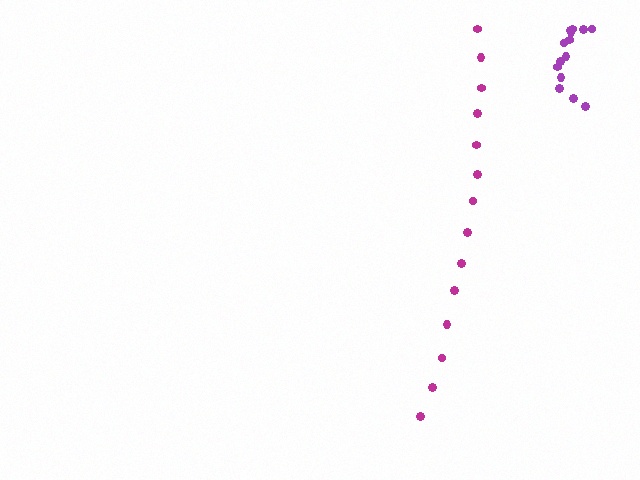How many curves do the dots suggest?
There are 2 distinct paths.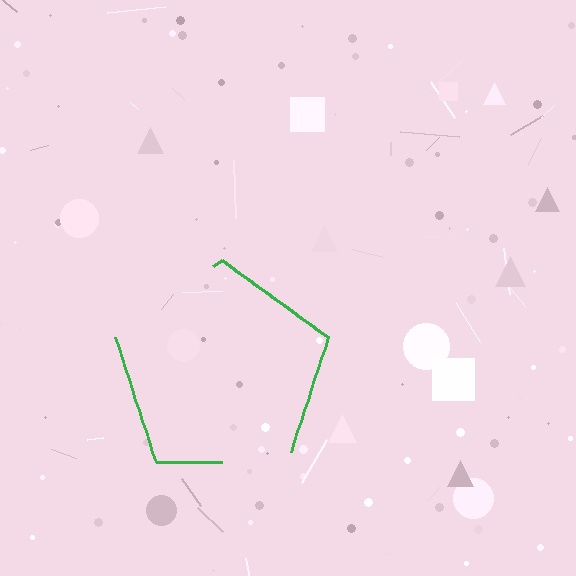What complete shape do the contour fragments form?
The contour fragments form a pentagon.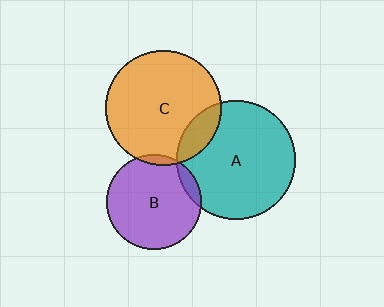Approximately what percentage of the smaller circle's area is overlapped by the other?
Approximately 15%.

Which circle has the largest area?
Circle A (teal).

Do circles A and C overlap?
Yes.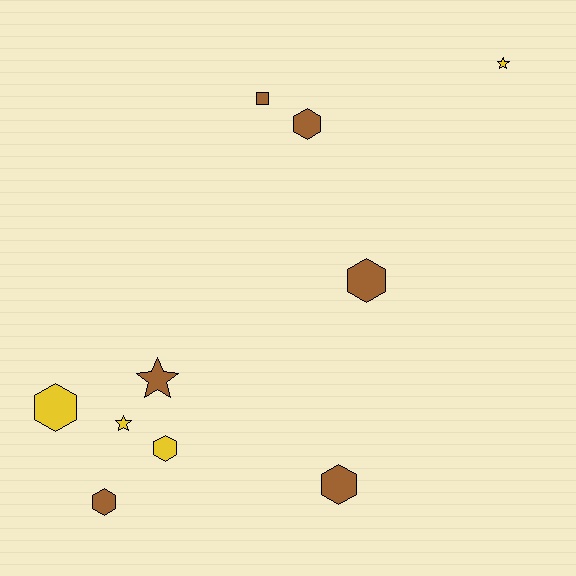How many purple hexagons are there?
There are no purple hexagons.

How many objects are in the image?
There are 10 objects.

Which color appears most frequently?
Brown, with 6 objects.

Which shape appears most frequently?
Hexagon, with 6 objects.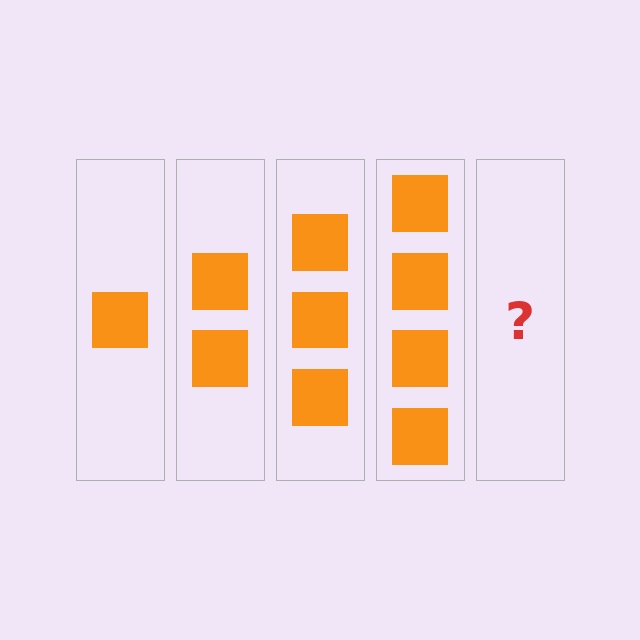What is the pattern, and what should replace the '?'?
The pattern is that each step adds one more square. The '?' should be 5 squares.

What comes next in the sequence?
The next element should be 5 squares.